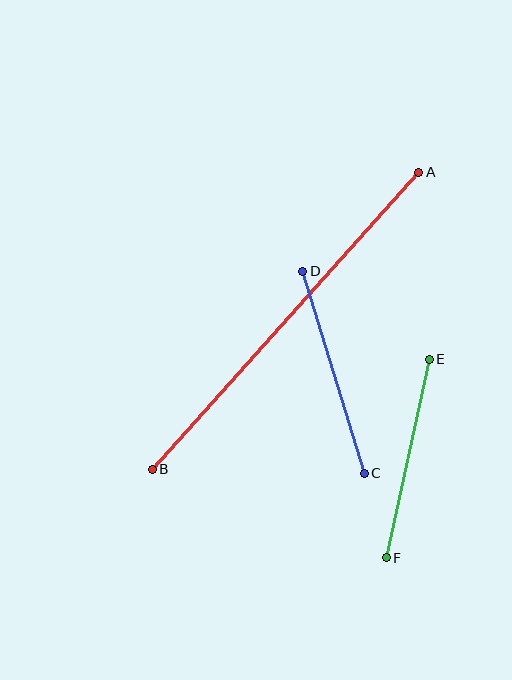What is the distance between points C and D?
The distance is approximately 211 pixels.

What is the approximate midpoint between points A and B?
The midpoint is at approximately (285, 321) pixels.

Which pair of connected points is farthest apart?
Points A and B are farthest apart.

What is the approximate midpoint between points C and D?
The midpoint is at approximately (333, 372) pixels.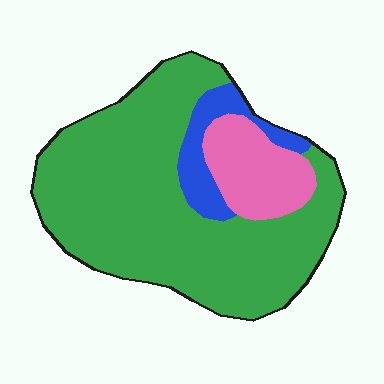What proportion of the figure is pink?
Pink covers roughly 15% of the figure.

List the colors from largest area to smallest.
From largest to smallest: green, pink, blue.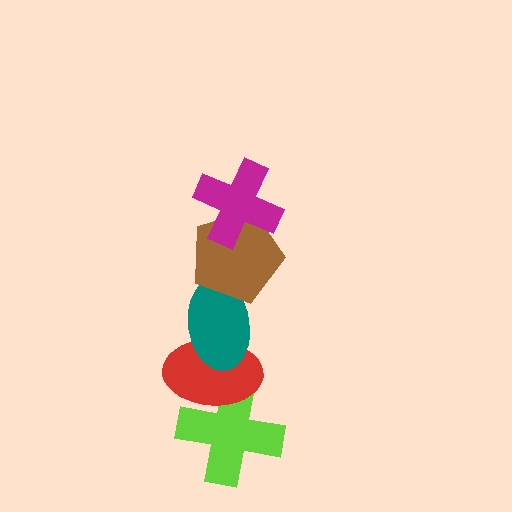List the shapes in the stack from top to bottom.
From top to bottom: the magenta cross, the brown pentagon, the teal ellipse, the red ellipse, the lime cross.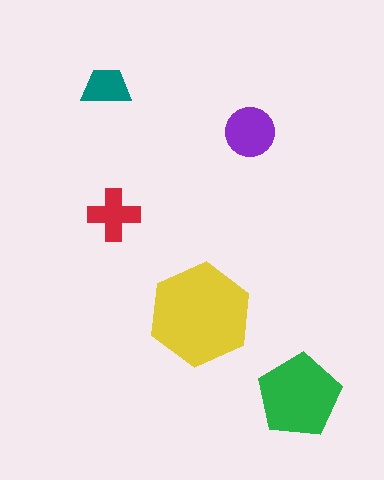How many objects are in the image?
There are 5 objects in the image.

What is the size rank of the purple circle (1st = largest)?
3rd.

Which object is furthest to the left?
The teal trapezoid is leftmost.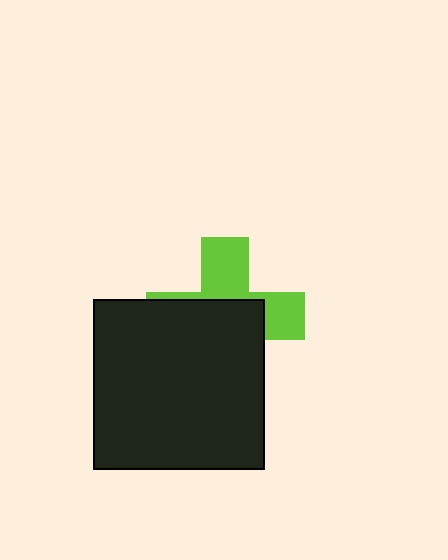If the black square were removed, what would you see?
You would see the complete lime cross.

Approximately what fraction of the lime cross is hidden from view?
Roughly 58% of the lime cross is hidden behind the black square.